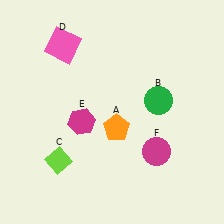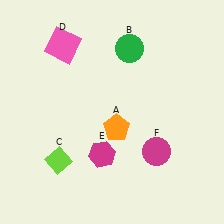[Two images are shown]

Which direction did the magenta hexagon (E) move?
The magenta hexagon (E) moved down.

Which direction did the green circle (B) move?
The green circle (B) moved up.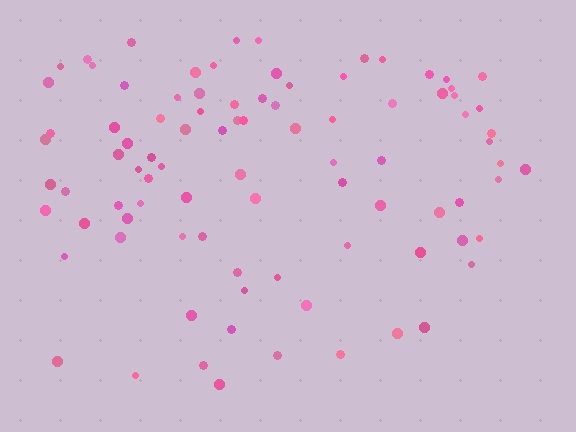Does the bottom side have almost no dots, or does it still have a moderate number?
Still a moderate number, just noticeably fewer than the top.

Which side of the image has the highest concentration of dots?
The top.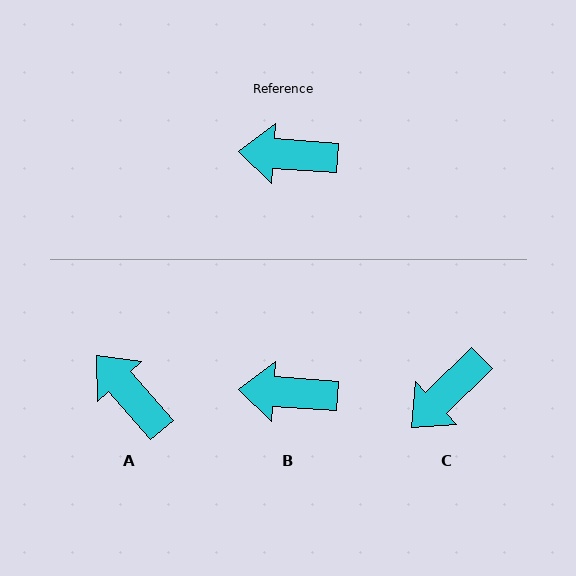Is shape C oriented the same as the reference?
No, it is off by about 48 degrees.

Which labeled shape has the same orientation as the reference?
B.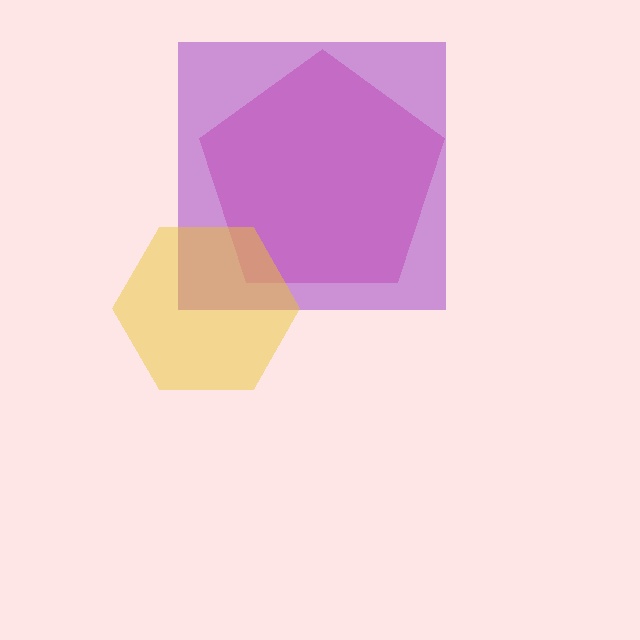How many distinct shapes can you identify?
There are 3 distinct shapes: a pink pentagon, a purple square, a yellow hexagon.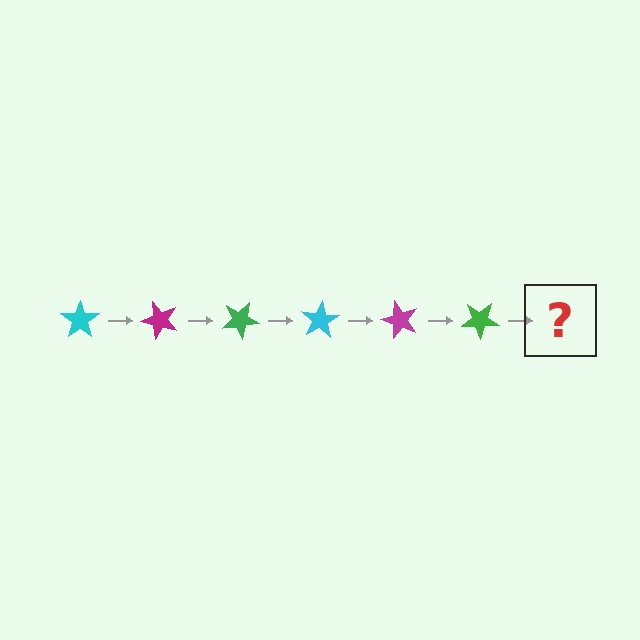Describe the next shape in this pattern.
It should be a cyan star, rotated 300 degrees from the start.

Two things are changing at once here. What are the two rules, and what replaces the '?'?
The two rules are that it rotates 50 degrees each step and the color cycles through cyan, magenta, and green. The '?' should be a cyan star, rotated 300 degrees from the start.